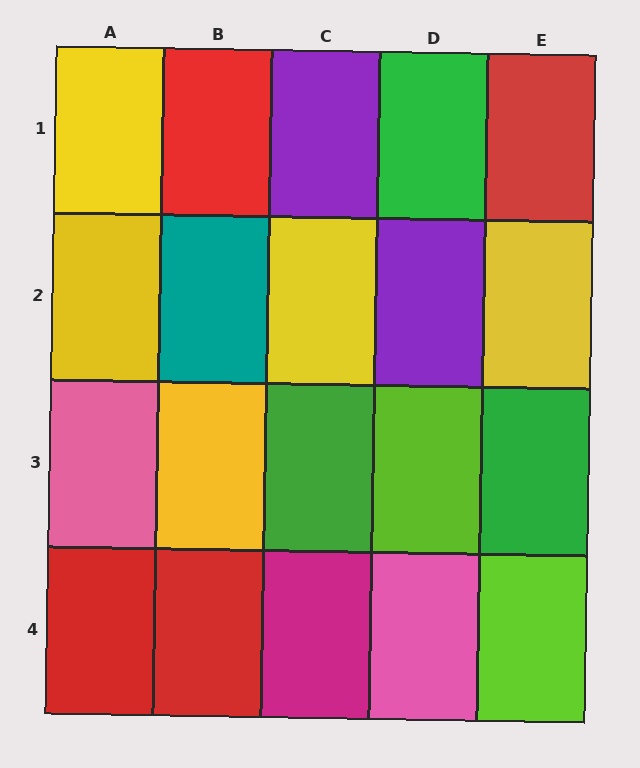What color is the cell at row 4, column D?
Pink.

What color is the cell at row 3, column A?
Pink.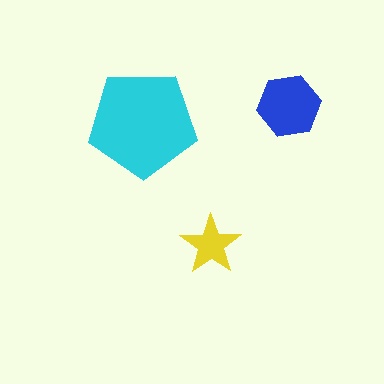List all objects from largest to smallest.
The cyan pentagon, the blue hexagon, the yellow star.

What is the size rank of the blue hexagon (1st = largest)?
2nd.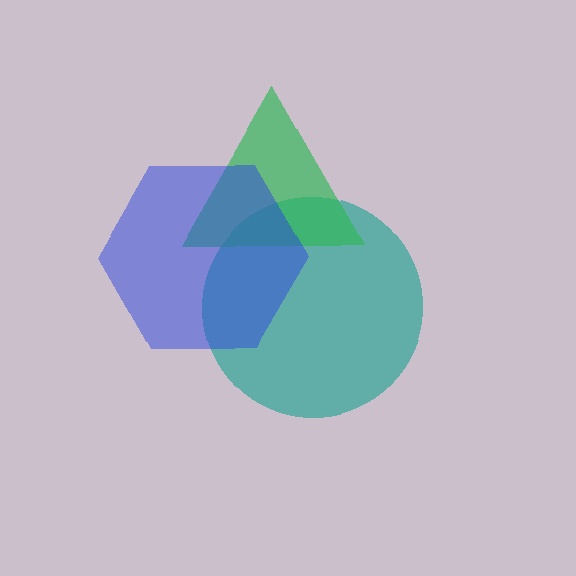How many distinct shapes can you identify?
There are 3 distinct shapes: a teal circle, a green triangle, a blue hexagon.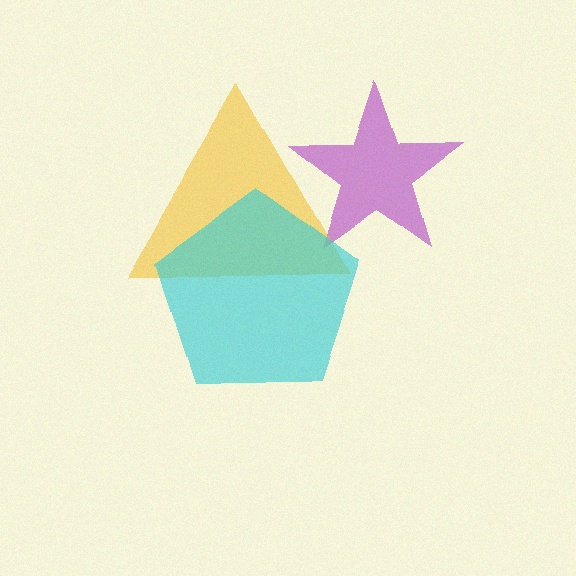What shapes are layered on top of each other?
The layered shapes are: a purple star, a yellow triangle, a cyan pentagon.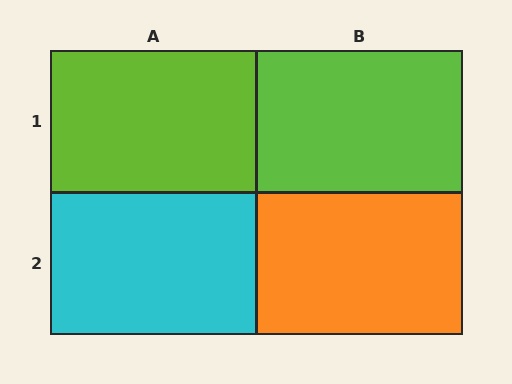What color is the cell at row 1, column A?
Lime.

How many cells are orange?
1 cell is orange.